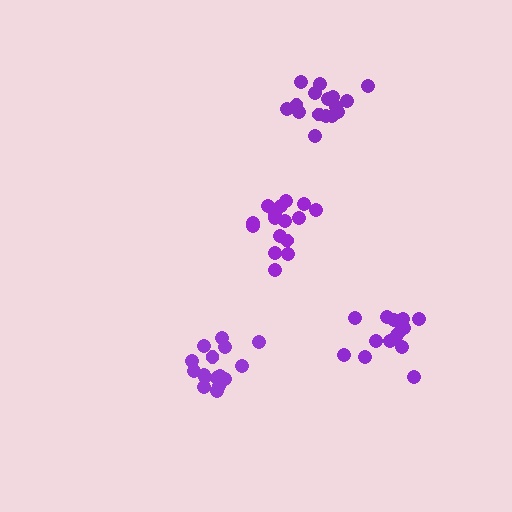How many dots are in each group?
Group 1: 14 dots, Group 2: 16 dots, Group 3: 16 dots, Group 4: 17 dots (63 total).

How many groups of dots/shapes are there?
There are 4 groups.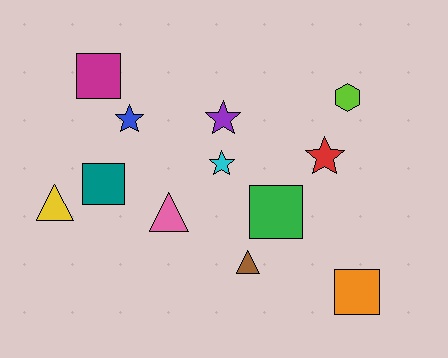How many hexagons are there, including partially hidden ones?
There is 1 hexagon.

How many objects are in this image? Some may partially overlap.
There are 12 objects.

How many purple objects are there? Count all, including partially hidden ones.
There is 1 purple object.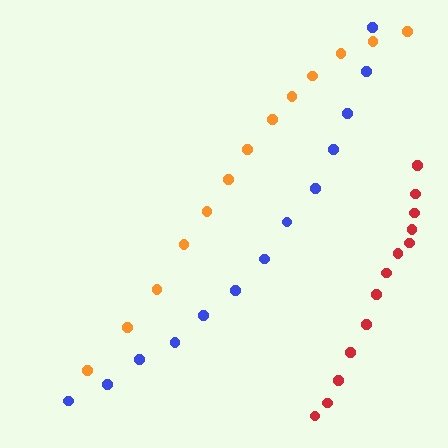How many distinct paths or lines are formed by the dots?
There are 3 distinct paths.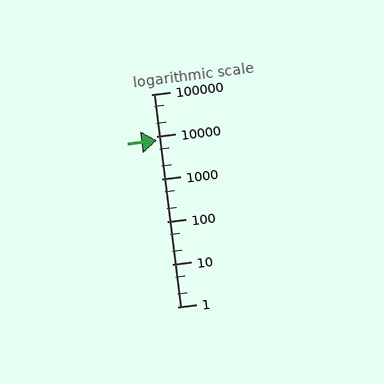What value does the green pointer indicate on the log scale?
The pointer indicates approximately 8400.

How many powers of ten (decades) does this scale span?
The scale spans 5 decades, from 1 to 100000.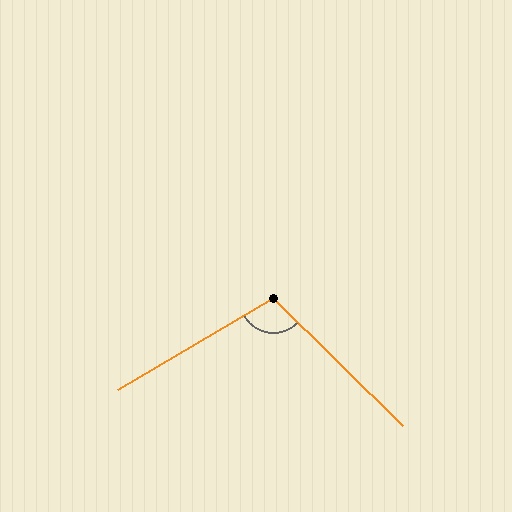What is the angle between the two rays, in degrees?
Approximately 105 degrees.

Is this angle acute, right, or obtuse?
It is obtuse.